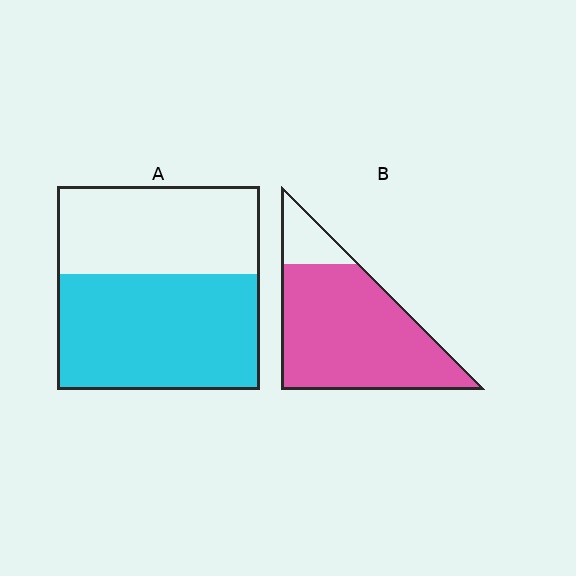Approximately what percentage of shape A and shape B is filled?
A is approximately 55% and B is approximately 85%.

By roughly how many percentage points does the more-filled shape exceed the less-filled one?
By roughly 30 percentage points (B over A).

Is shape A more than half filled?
Yes.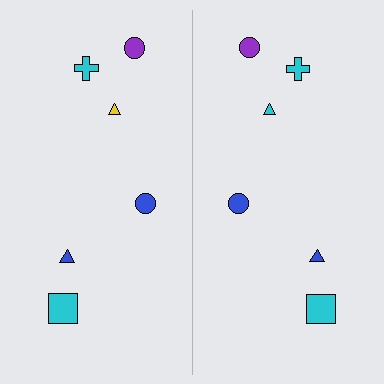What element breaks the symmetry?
The cyan triangle on the right side breaks the symmetry — its mirror counterpart is yellow.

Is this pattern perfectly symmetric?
No, the pattern is not perfectly symmetric. The cyan triangle on the right side breaks the symmetry — its mirror counterpart is yellow.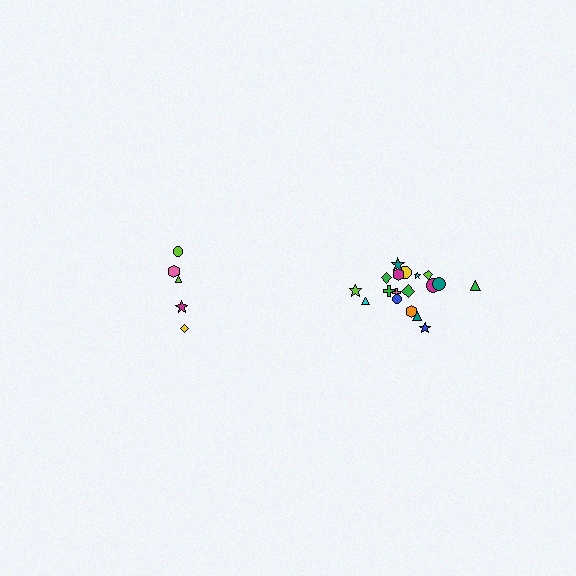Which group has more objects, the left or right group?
The right group.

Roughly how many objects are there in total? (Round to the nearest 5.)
Roughly 25 objects in total.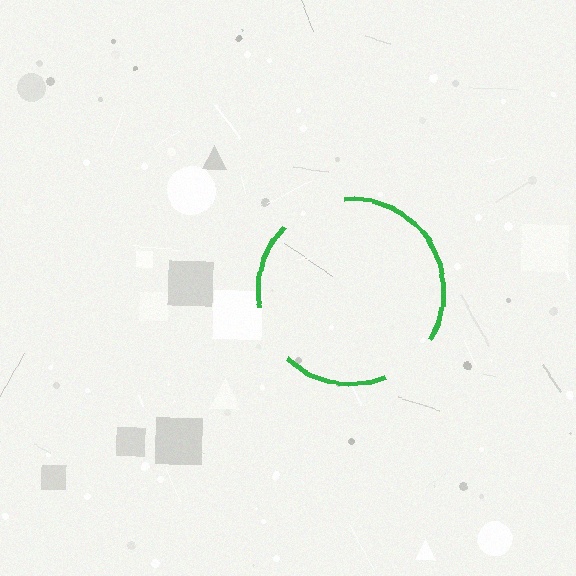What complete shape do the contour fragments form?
The contour fragments form a circle.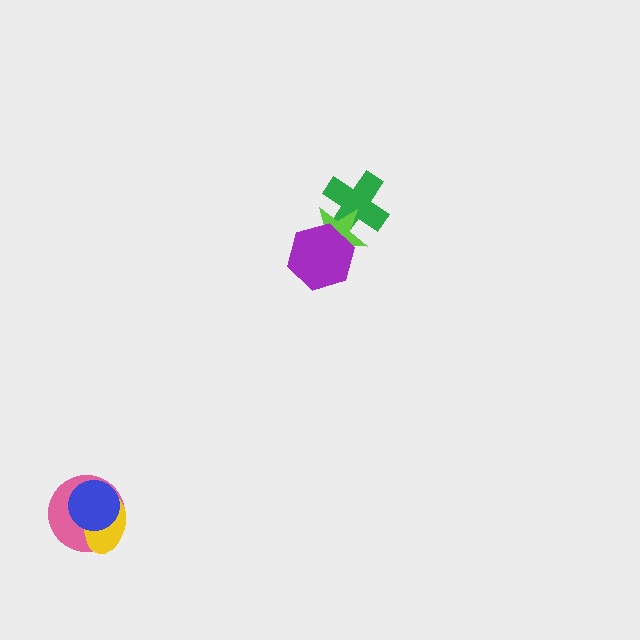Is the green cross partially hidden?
Yes, it is partially covered by another shape.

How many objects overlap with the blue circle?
2 objects overlap with the blue circle.